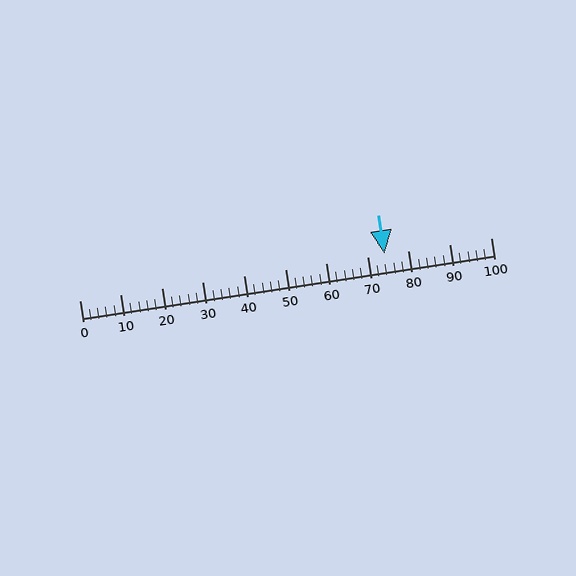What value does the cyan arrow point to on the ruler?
The cyan arrow points to approximately 74.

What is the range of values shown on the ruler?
The ruler shows values from 0 to 100.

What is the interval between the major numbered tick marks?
The major tick marks are spaced 10 units apart.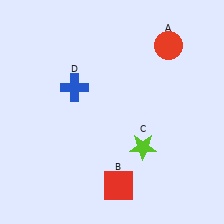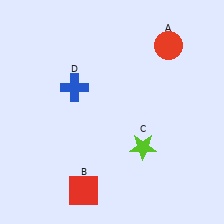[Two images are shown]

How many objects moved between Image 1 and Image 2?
1 object moved between the two images.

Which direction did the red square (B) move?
The red square (B) moved left.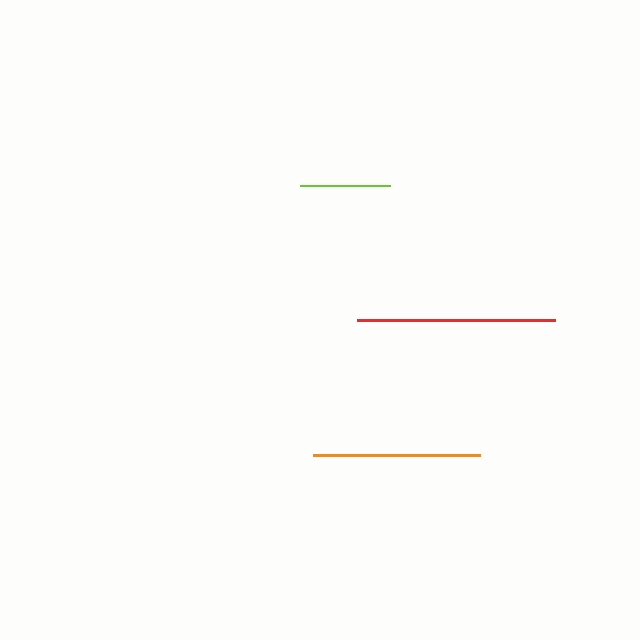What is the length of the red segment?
The red segment is approximately 198 pixels long.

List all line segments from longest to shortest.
From longest to shortest: red, orange, lime.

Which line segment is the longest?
The red line is the longest at approximately 198 pixels.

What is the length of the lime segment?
The lime segment is approximately 91 pixels long.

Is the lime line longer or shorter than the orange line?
The orange line is longer than the lime line.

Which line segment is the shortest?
The lime line is the shortest at approximately 91 pixels.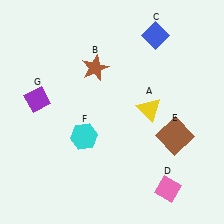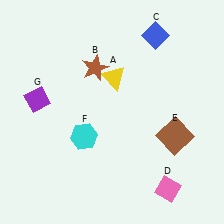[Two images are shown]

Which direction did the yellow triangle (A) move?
The yellow triangle (A) moved left.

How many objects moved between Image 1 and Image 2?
1 object moved between the two images.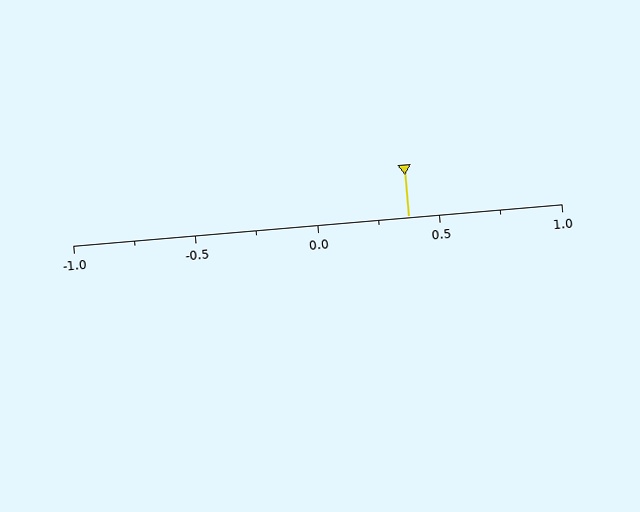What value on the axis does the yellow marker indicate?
The marker indicates approximately 0.38.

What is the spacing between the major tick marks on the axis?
The major ticks are spaced 0.5 apart.